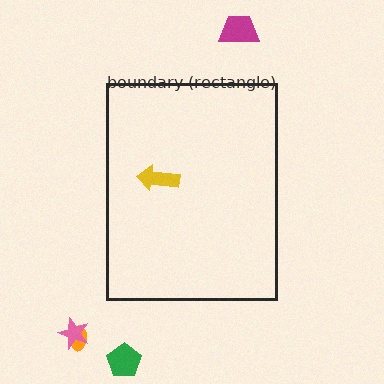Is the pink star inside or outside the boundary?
Outside.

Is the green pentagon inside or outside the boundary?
Outside.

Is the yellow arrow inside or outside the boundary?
Inside.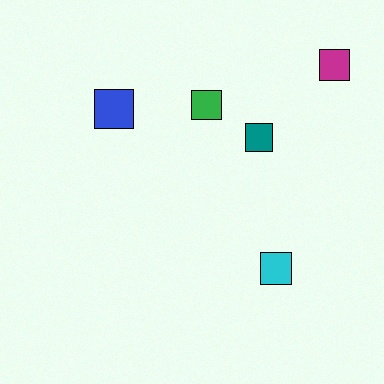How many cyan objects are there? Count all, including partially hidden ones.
There is 1 cyan object.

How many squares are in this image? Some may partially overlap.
There are 5 squares.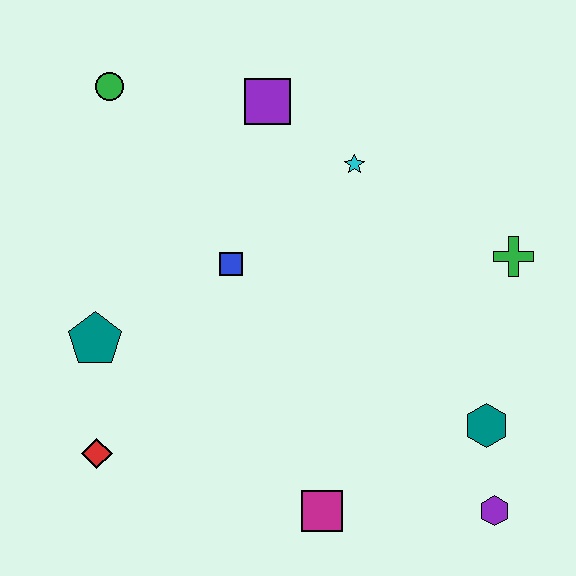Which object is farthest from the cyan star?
The red diamond is farthest from the cyan star.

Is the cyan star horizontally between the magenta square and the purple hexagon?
Yes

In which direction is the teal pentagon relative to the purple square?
The teal pentagon is below the purple square.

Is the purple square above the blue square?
Yes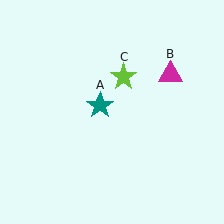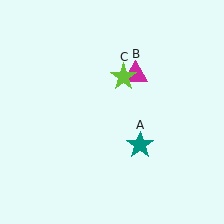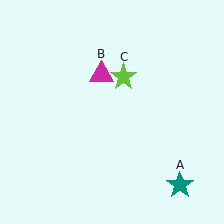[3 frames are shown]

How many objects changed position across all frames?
2 objects changed position: teal star (object A), magenta triangle (object B).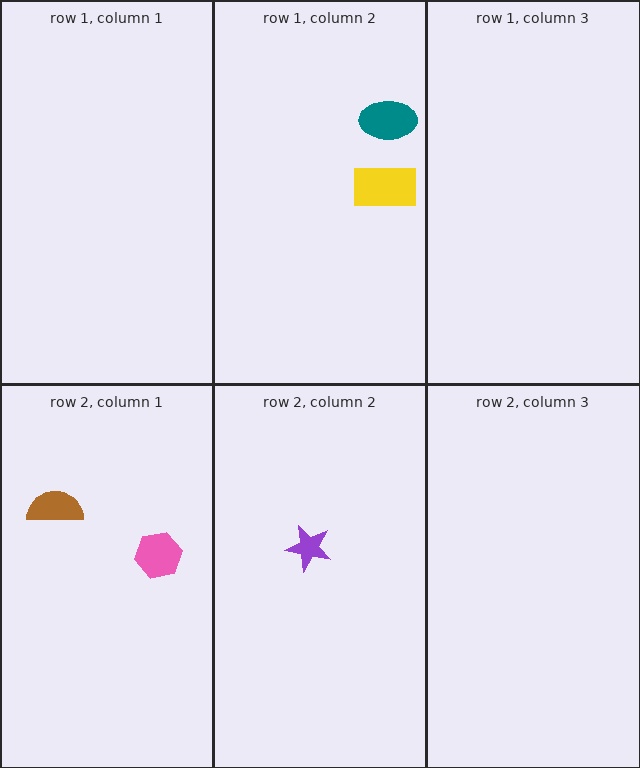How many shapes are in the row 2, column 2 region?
1.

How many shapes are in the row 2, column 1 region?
2.